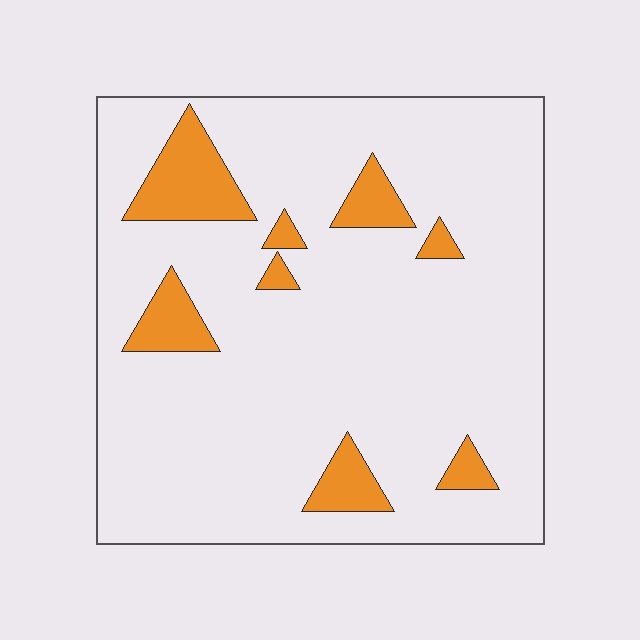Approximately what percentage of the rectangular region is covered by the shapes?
Approximately 10%.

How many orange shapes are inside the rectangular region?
8.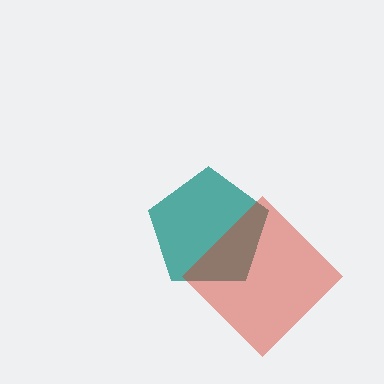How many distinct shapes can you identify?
There are 2 distinct shapes: a teal pentagon, a red diamond.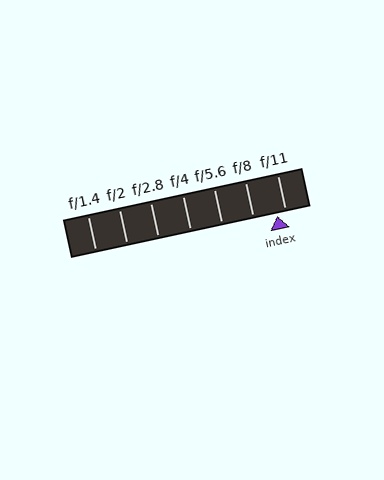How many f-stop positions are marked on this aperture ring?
There are 7 f-stop positions marked.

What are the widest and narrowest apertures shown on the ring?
The widest aperture shown is f/1.4 and the narrowest is f/11.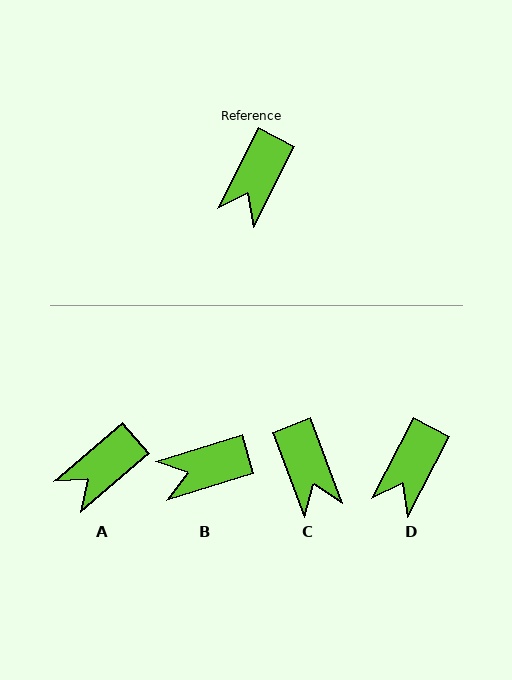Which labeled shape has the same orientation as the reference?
D.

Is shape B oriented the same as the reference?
No, it is off by about 46 degrees.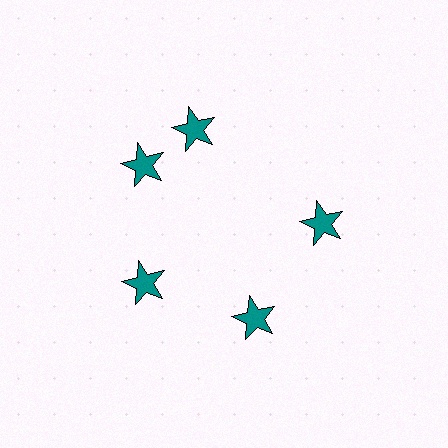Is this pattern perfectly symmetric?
No. The 5 teal stars are arranged in a ring, but one element near the 1 o'clock position is rotated out of alignment along the ring, breaking the 5-fold rotational symmetry.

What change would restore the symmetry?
The symmetry would be restored by rotating it back into even spacing with its neighbors so that all 5 stars sit at equal angles and equal distance from the center.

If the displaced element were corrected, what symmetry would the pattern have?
It would have 5-fold rotational symmetry — the pattern would map onto itself every 72 degrees.